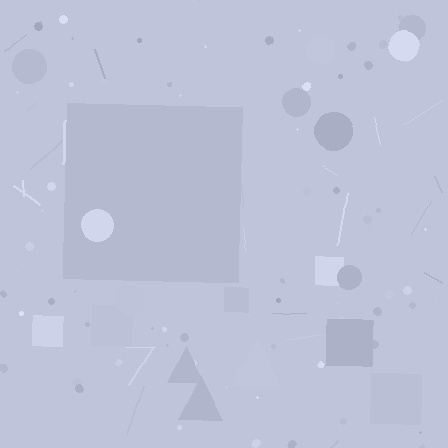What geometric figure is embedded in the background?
A square is embedded in the background.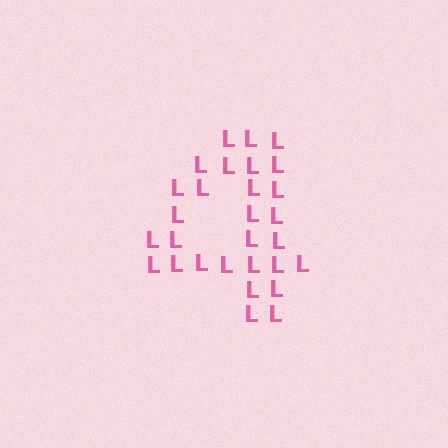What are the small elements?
The small elements are letter L's.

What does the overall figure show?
The overall figure shows the digit 4.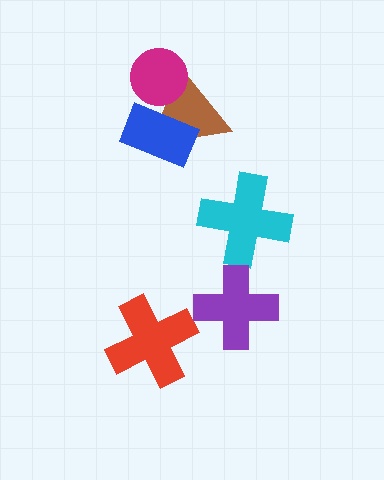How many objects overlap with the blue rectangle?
1 object overlaps with the blue rectangle.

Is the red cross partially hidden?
No, no other shape covers it.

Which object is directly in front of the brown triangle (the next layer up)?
The magenta circle is directly in front of the brown triangle.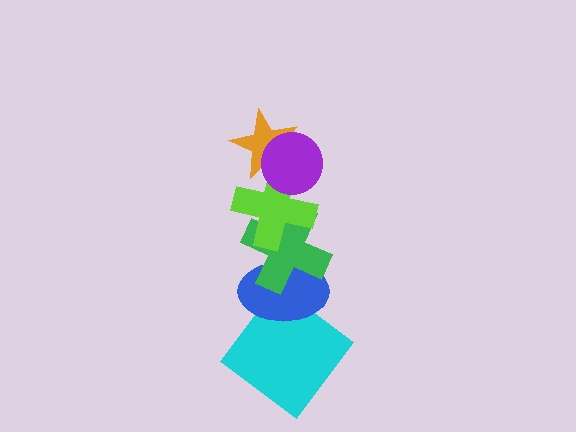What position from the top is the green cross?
The green cross is 4th from the top.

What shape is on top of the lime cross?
The orange star is on top of the lime cross.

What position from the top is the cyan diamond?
The cyan diamond is 6th from the top.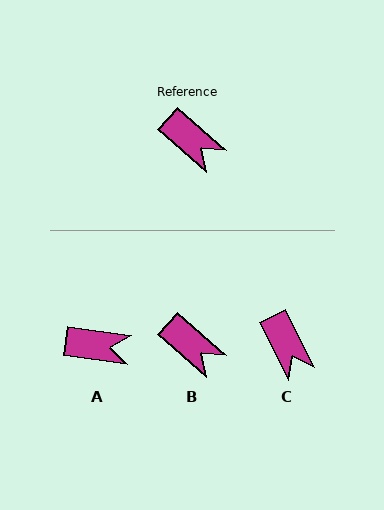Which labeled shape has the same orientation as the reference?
B.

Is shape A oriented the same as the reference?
No, it is off by about 33 degrees.